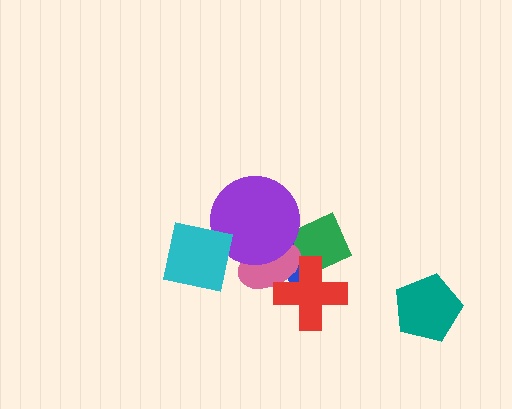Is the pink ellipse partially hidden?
Yes, it is partially covered by another shape.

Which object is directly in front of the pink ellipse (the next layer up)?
The purple circle is directly in front of the pink ellipse.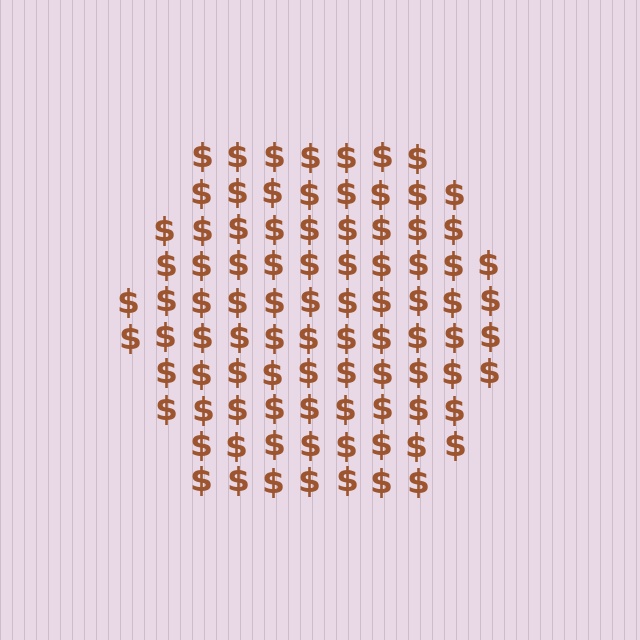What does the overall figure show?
The overall figure shows a hexagon.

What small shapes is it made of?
It is made of small dollar signs.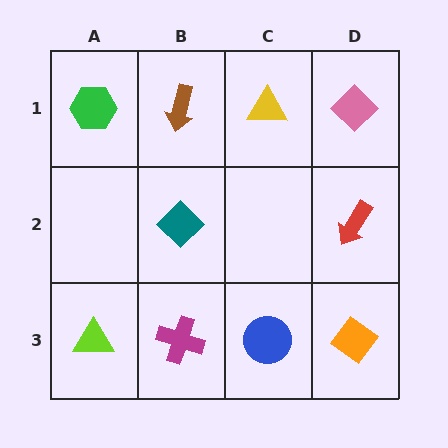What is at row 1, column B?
A brown arrow.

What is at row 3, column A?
A lime triangle.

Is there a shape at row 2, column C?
No, that cell is empty.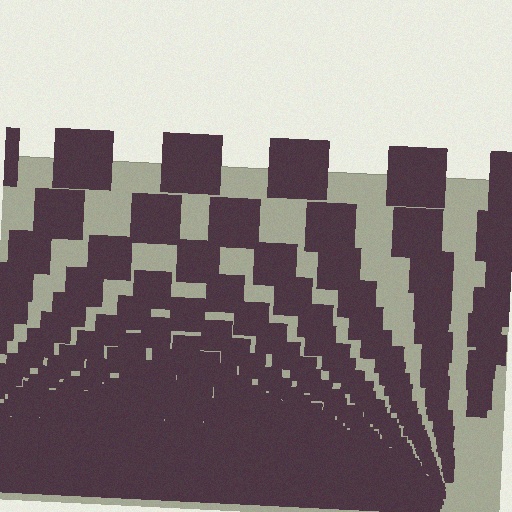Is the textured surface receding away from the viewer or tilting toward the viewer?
The surface appears to tilt toward the viewer. Texture elements get larger and sparser toward the top.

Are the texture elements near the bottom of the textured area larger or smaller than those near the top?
Smaller. The gradient is inverted — elements near the bottom are smaller and denser.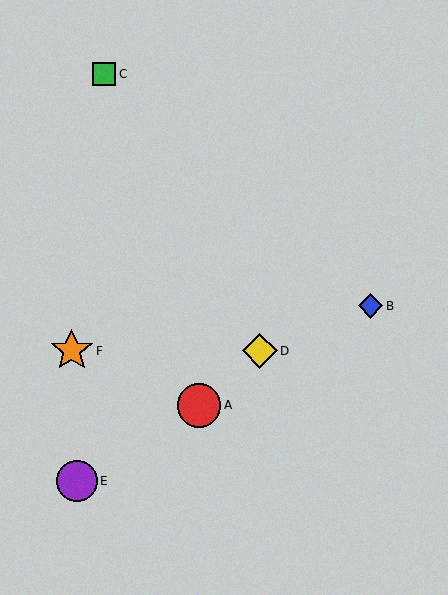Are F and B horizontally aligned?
No, F is at y≈351 and B is at y≈306.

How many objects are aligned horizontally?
2 objects (D, F) are aligned horizontally.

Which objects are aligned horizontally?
Objects D, F are aligned horizontally.